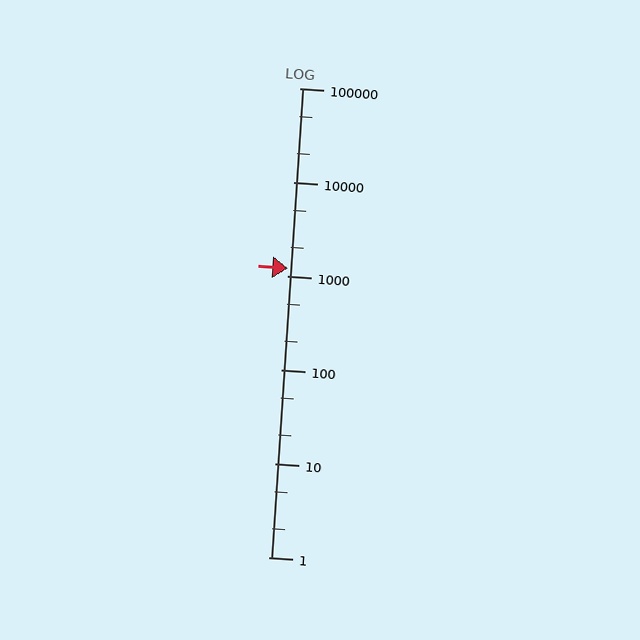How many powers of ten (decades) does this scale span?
The scale spans 5 decades, from 1 to 100000.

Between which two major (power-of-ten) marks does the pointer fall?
The pointer is between 1000 and 10000.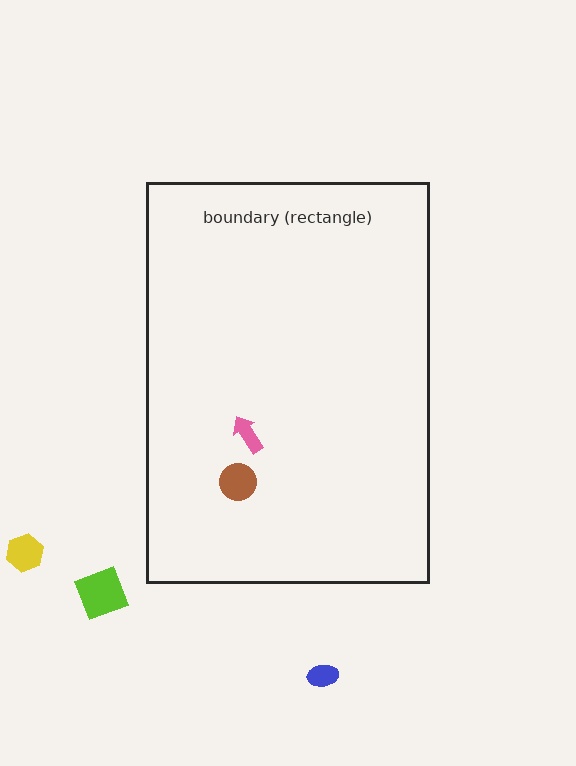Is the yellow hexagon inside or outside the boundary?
Outside.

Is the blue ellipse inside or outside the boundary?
Outside.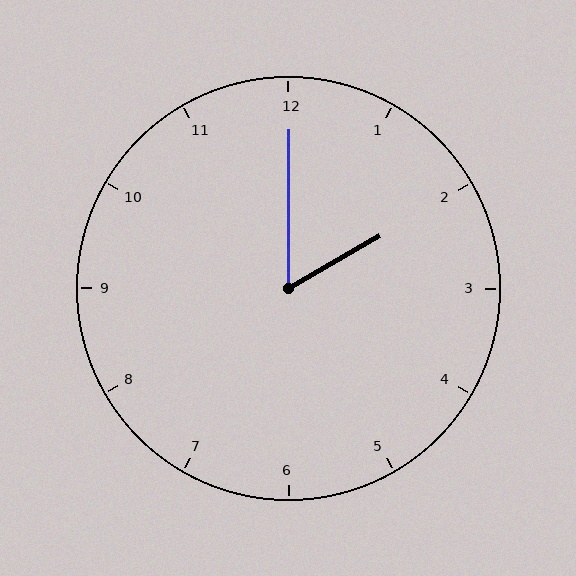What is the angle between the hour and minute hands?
Approximately 60 degrees.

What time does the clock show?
2:00.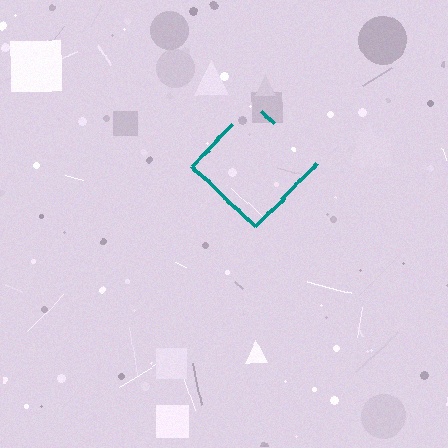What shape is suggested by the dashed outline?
The dashed outline suggests a diamond.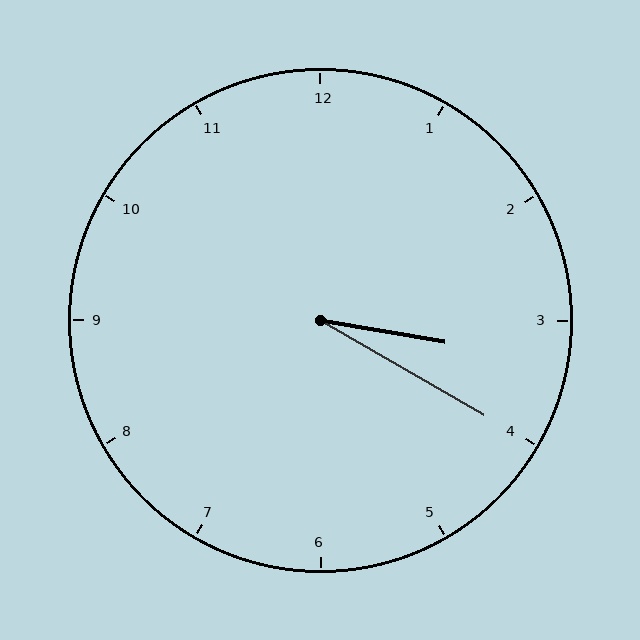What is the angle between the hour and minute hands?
Approximately 20 degrees.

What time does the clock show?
3:20.